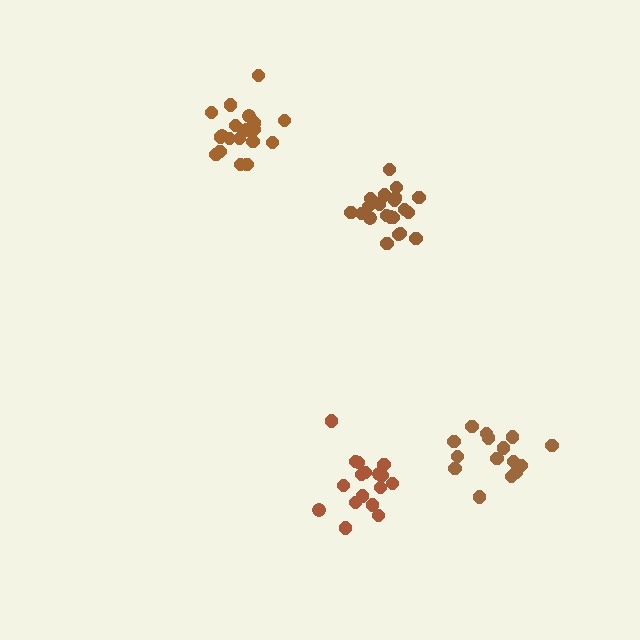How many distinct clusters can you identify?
There are 4 distinct clusters.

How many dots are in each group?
Group 1: 21 dots, Group 2: 15 dots, Group 3: 17 dots, Group 4: 20 dots (73 total).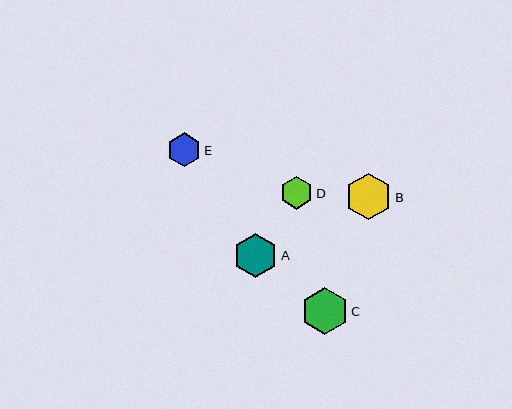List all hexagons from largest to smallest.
From largest to smallest: C, B, A, E, D.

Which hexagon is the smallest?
Hexagon D is the smallest with a size of approximately 33 pixels.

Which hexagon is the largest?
Hexagon C is the largest with a size of approximately 47 pixels.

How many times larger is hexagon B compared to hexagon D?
Hexagon B is approximately 1.4 times the size of hexagon D.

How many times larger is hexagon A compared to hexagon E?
Hexagon A is approximately 1.3 times the size of hexagon E.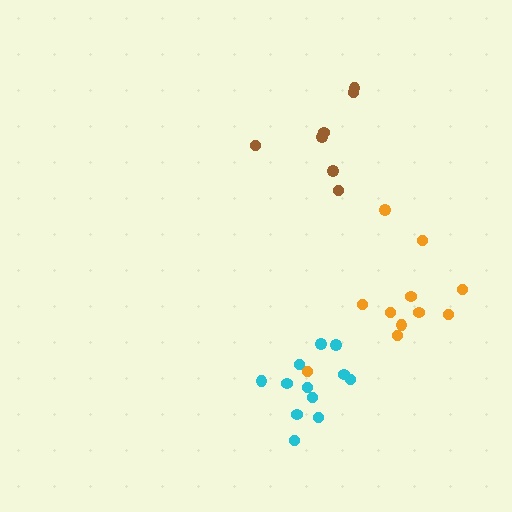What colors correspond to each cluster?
The clusters are colored: brown, orange, cyan.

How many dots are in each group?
Group 1: 7 dots, Group 2: 11 dots, Group 3: 12 dots (30 total).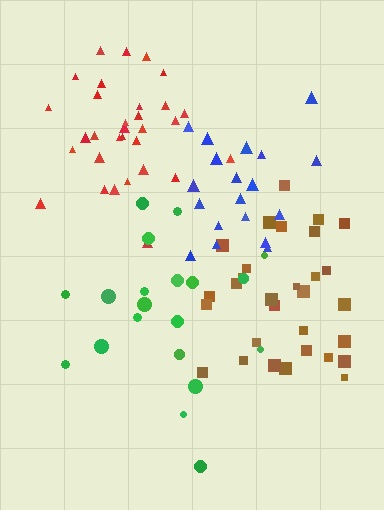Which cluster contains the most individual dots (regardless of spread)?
Red (32).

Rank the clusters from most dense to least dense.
brown, red, blue, green.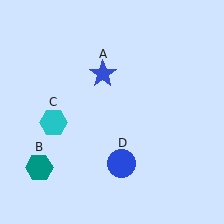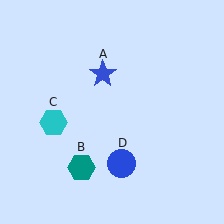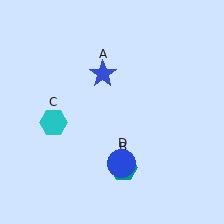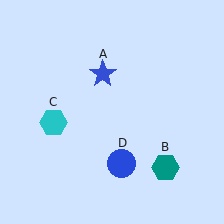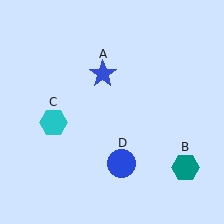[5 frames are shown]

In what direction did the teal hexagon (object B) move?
The teal hexagon (object B) moved right.